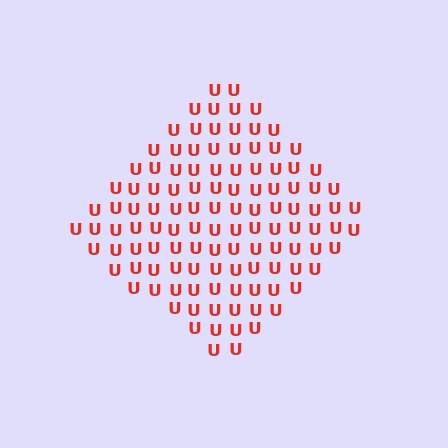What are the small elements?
The small elements are letter U's.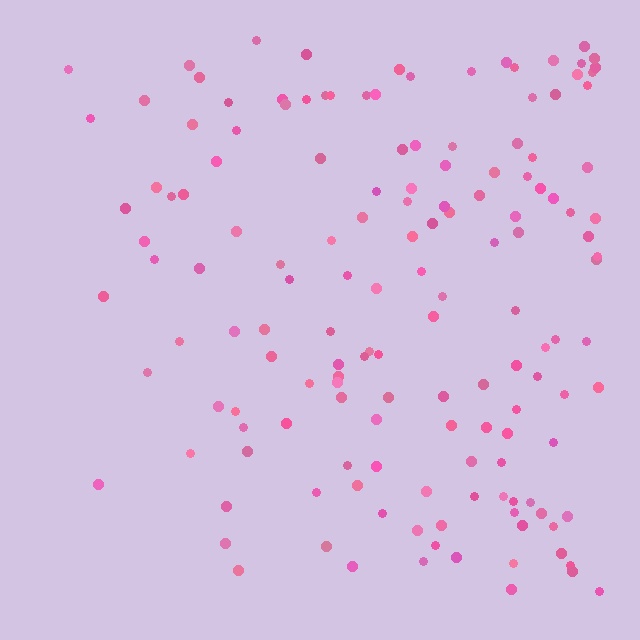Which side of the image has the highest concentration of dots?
The right.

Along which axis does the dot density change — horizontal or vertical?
Horizontal.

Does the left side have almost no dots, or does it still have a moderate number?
Still a moderate number, just noticeably fewer than the right.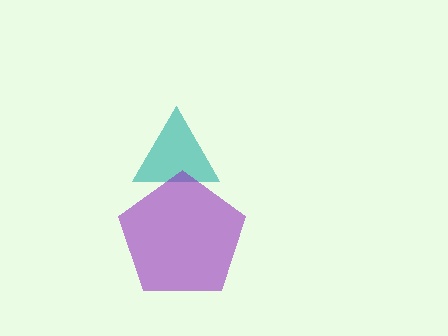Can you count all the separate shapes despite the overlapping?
Yes, there are 2 separate shapes.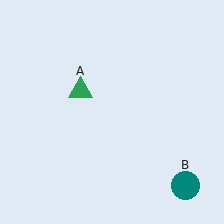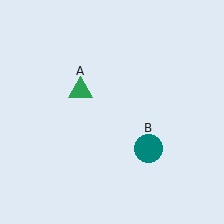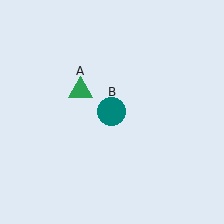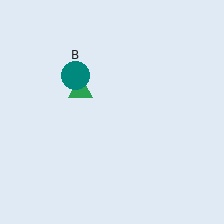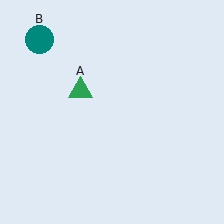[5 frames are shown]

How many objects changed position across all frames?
1 object changed position: teal circle (object B).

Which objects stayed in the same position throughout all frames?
Green triangle (object A) remained stationary.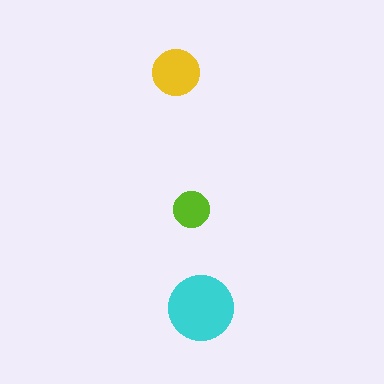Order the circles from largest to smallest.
the cyan one, the yellow one, the lime one.